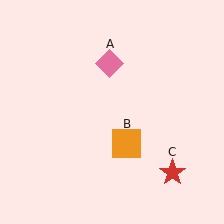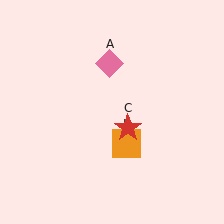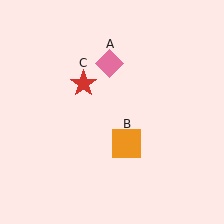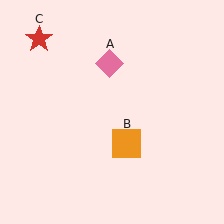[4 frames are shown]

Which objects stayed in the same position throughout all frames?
Pink diamond (object A) and orange square (object B) remained stationary.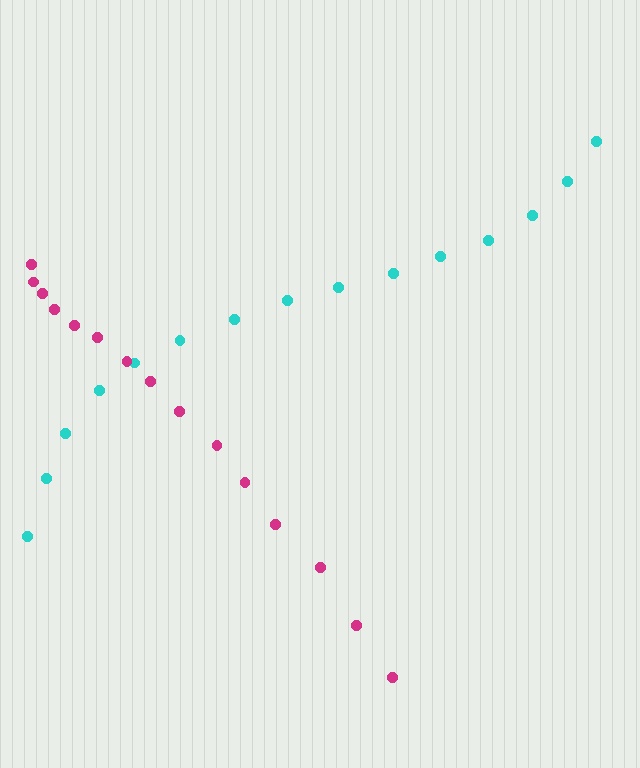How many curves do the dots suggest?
There are 2 distinct paths.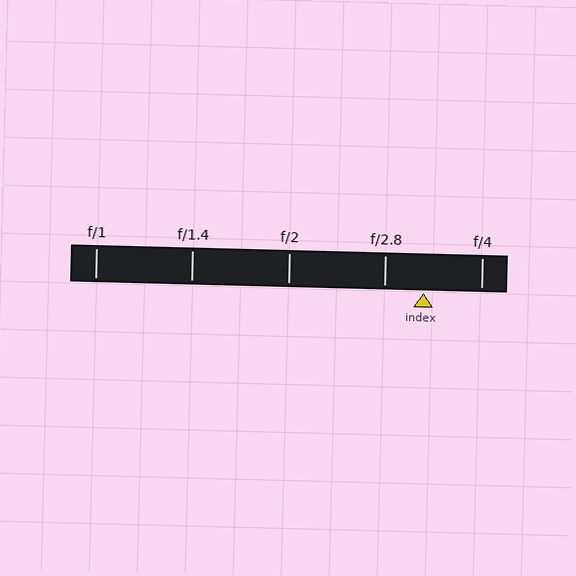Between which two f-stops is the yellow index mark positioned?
The index mark is between f/2.8 and f/4.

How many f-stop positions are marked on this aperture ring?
There are 5 f-stop positions marked.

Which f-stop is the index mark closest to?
The index mark is closest to f/2.8.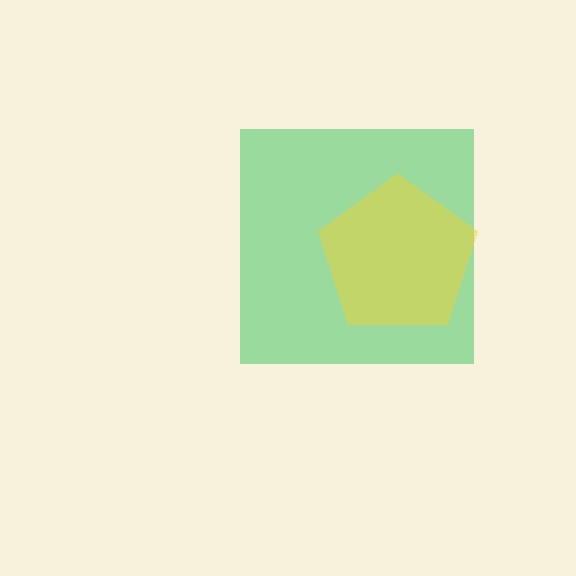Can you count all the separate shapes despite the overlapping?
Yes, there are 2 separate shapes.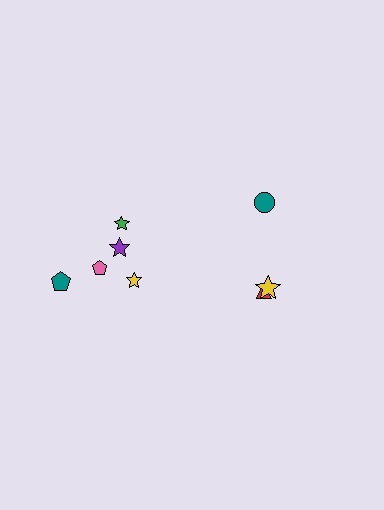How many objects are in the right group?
There are 3 objects.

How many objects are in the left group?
There are 5 objects.